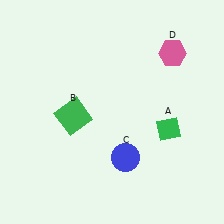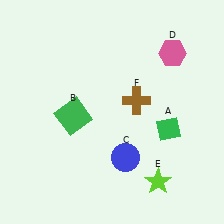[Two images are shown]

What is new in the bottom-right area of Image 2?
A lime star (E) was added in the bottom-right area of Image 2.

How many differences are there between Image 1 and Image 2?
There are 2 differences between the two images.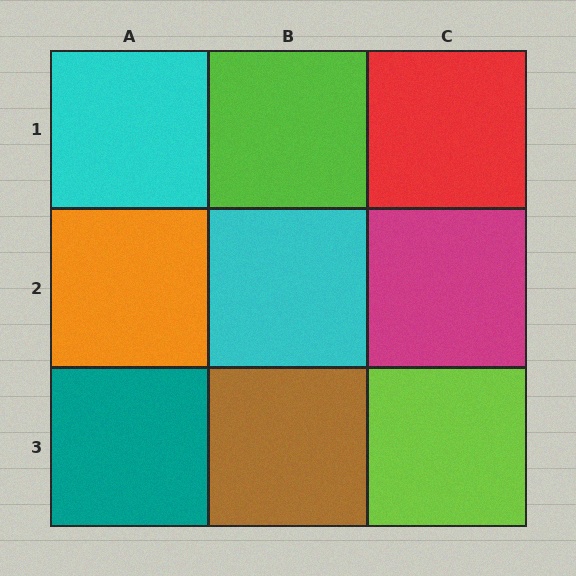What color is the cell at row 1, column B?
Lime.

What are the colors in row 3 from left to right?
Teal, brown, lime.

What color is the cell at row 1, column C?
Red.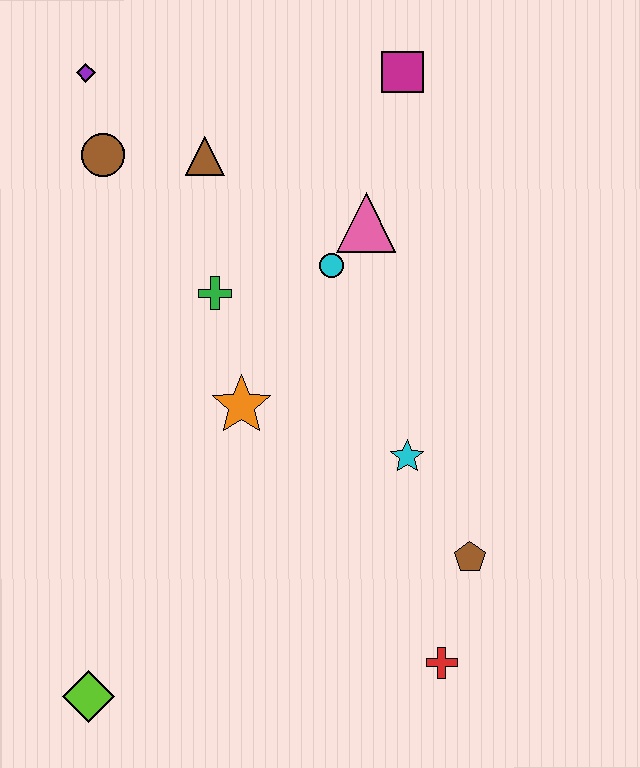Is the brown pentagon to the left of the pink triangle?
No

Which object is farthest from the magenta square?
The lime diamond is farthest from the magenta square.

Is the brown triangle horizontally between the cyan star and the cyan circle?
No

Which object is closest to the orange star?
The green cross is closest to the orange star.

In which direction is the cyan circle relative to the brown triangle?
The cyan circle is to the right of the brown triangle.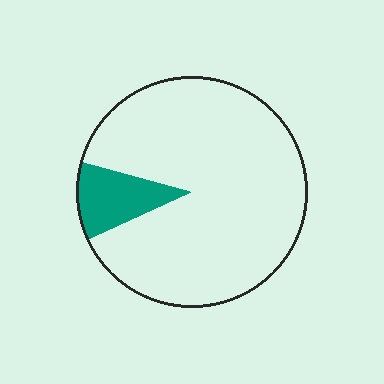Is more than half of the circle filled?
No.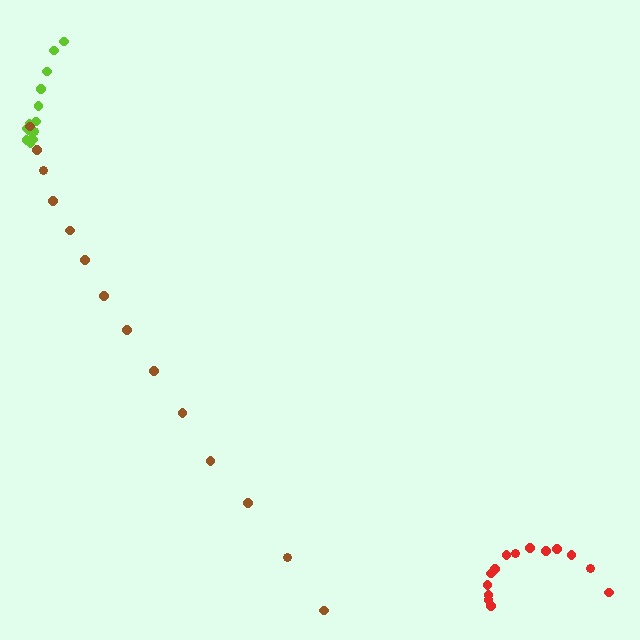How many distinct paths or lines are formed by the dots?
There are 3 distinct paths.